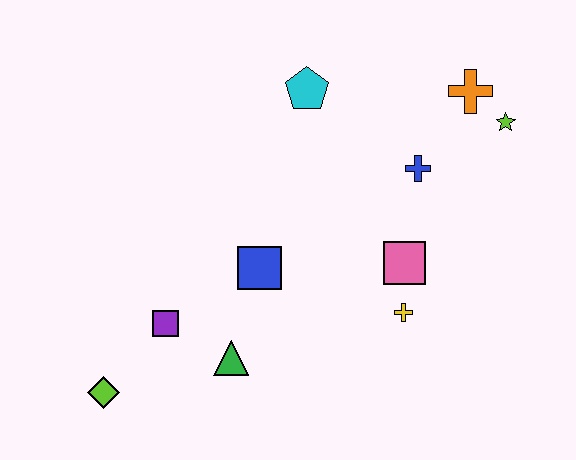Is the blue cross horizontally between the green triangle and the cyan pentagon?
No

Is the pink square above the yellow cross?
Yes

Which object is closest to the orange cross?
The lime star is closest to the orange cross.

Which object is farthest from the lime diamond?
The lime star is farthest from the lime diamond.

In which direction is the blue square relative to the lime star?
The blue square is to the left of the lime star.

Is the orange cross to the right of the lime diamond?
Yes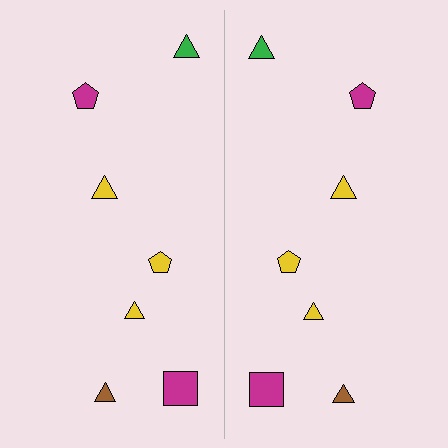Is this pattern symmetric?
Yes, this pattern has bilateral (reflection) symmetry.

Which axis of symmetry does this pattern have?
The pattern has a vertical axis of symmetry running through the center of the image.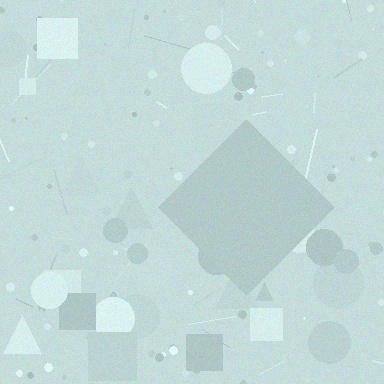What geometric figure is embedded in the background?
A diamond is embedded in the background.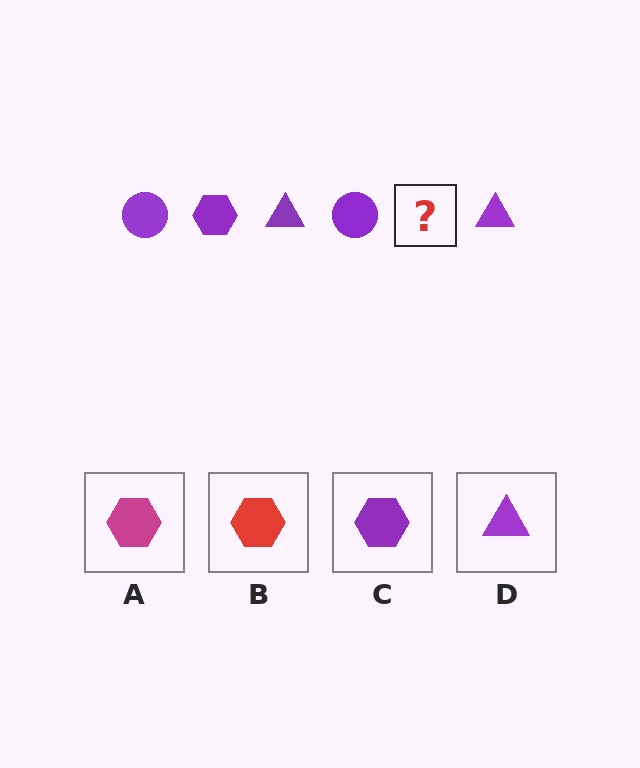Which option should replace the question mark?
Option C.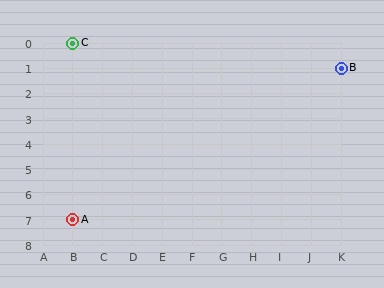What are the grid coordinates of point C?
Point C is at grid coordinates (B, 0).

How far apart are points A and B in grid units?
Points A and B are 9 columns and 6 rows apart (about 10.8 grid units diagonally).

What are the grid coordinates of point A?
Point A is at grid coordinates (B, 7).